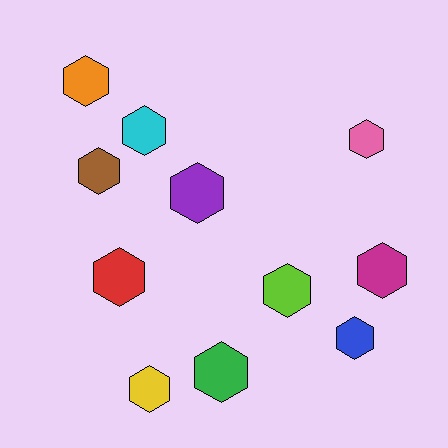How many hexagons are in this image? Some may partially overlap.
There are 11 hexagons.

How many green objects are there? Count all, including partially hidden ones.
There is 1 green object.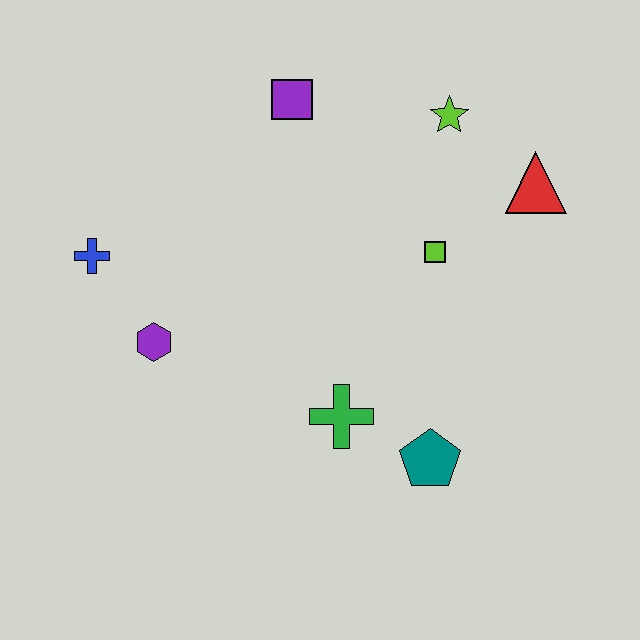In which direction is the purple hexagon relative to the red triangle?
The purple hexagon is to the left of the red triangle.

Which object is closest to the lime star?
The red triangle is closest to the lime star.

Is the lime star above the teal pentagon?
Yes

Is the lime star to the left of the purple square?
No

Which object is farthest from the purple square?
The teal pentagon is farthest from the purple square.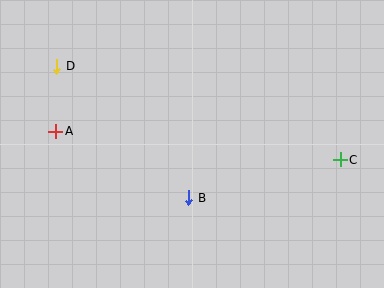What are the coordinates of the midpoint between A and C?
The midpoint between A and C is at (198, 146).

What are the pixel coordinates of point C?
Point C is at (340, 160).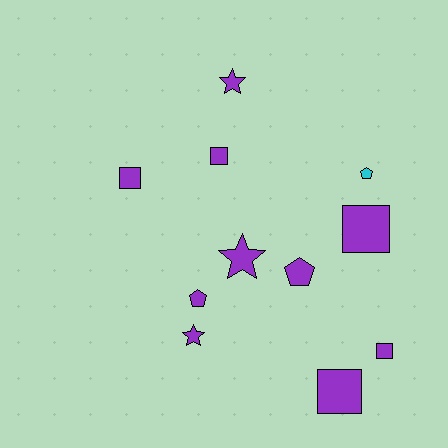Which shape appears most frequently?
Square, with 5 objects.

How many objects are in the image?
There are 11 objects.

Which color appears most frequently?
Purple, with 10 objects.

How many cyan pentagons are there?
There is 1 cyan pentagon.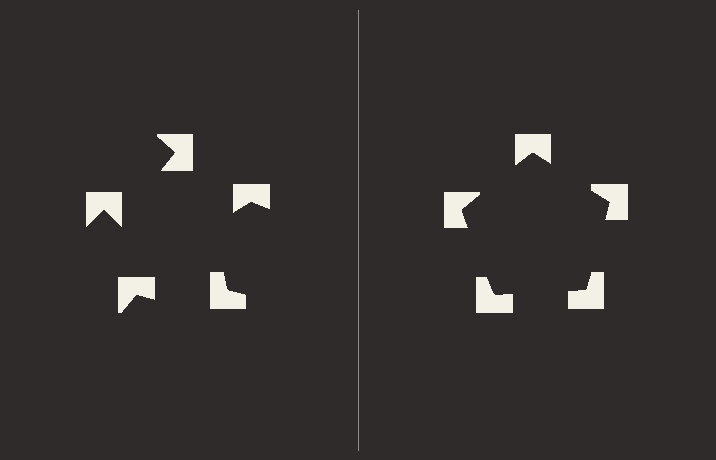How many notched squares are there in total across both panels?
10 — 5 on each side.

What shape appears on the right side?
An illusory pentagon.